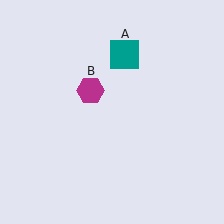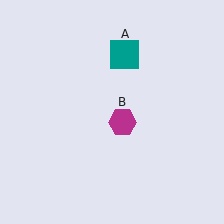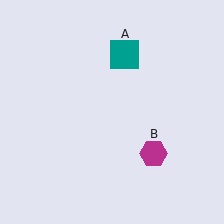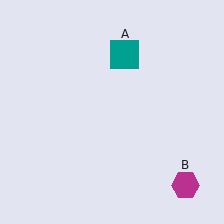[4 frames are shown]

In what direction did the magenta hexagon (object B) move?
The magenta hexagon (object B) moved down and to the right.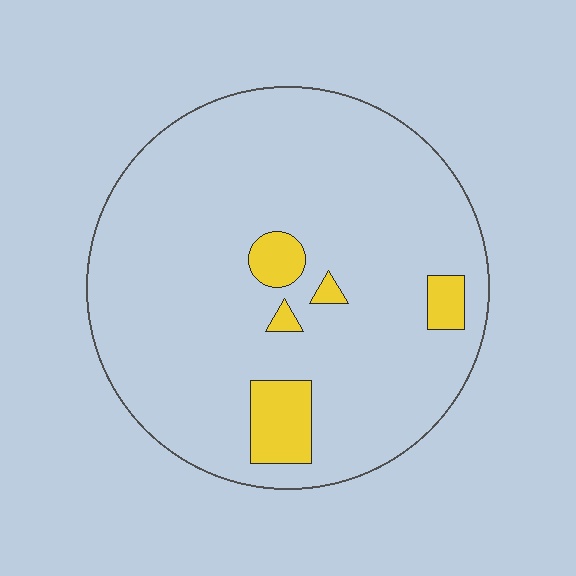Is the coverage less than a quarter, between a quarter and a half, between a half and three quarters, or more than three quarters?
Less than a quarter.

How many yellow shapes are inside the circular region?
5.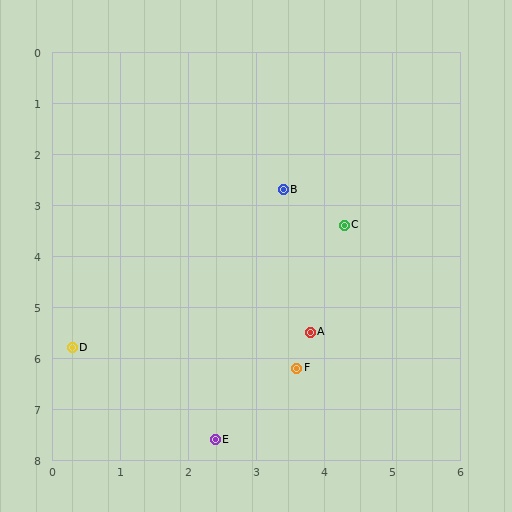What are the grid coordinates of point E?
Point E is at approximately (2.4, 7.6).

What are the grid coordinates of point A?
Point A is at approximately (3.8, 5.5).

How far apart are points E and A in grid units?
Points E and A are about 2.5 grid units apart.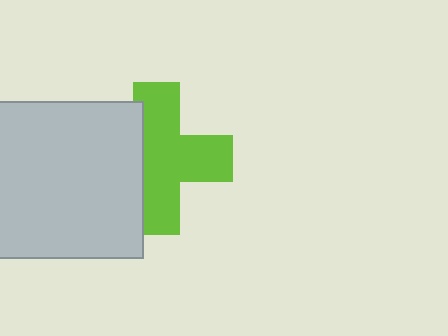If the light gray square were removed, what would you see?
You would see the complete lime cross.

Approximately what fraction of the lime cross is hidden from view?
Roughly 32% of the lime cross is hidden behind the light gray square.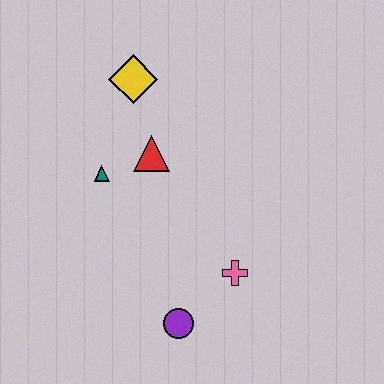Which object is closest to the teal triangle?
The red triangle is closest to the teal triangle.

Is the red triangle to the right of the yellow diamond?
Yes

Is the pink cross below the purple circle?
No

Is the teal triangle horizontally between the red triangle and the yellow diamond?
No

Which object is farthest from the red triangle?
The purple circle is farthest from the red triangle.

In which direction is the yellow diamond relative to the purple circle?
The yellow diamond is above the purple circle.